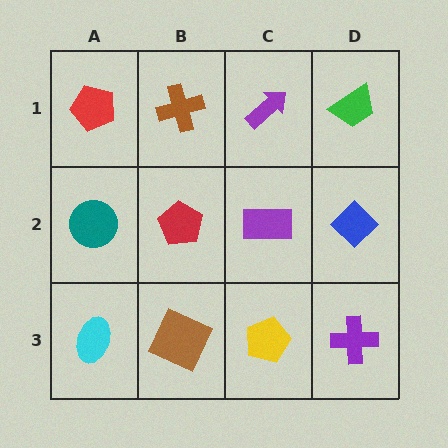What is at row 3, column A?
A cyan ellipse.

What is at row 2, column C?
A purple rectangle.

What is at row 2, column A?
A teal circle.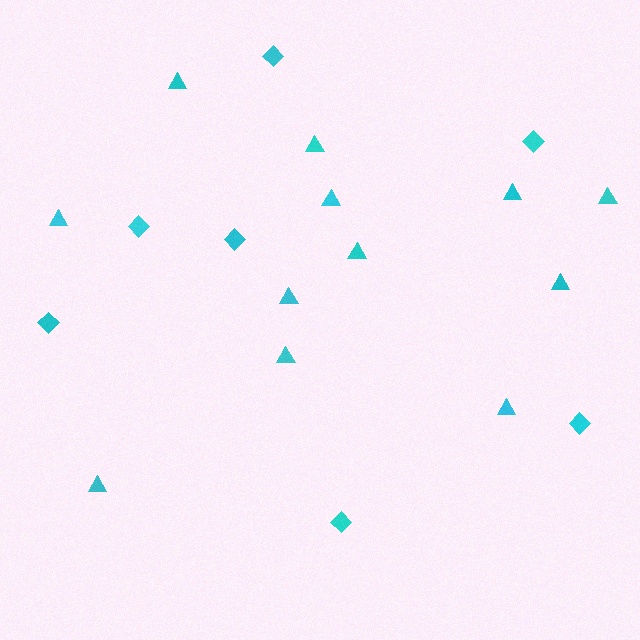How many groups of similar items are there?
There are 2 groups: one group of triangles (12) and one group of diamonds (7).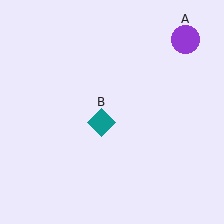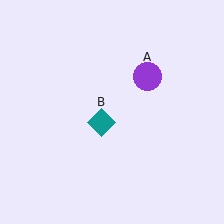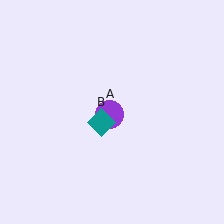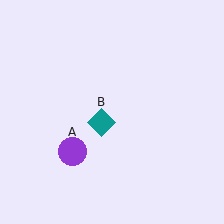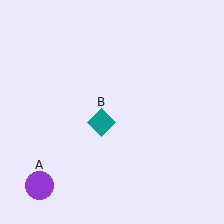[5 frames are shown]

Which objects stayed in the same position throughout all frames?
Teal diamond (object B) remained stationary.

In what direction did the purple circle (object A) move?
The purple circle (object A) moved down and to the left.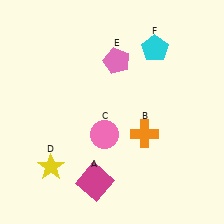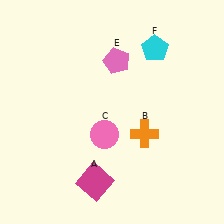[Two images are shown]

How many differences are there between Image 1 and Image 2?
There is 1 difference between the two images.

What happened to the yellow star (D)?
The yellow star (D) was removed in Image 2. It was in the bottom-left area of Image 1.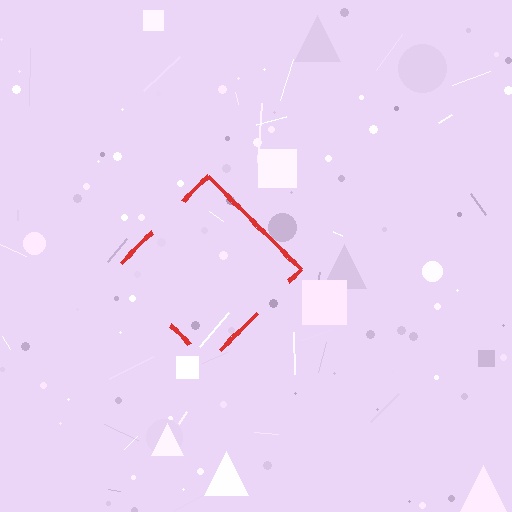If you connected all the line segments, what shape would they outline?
They would outline a diamond.